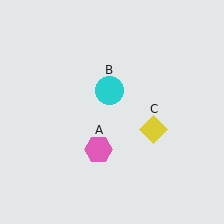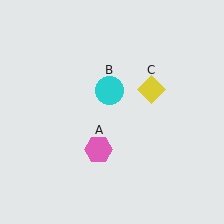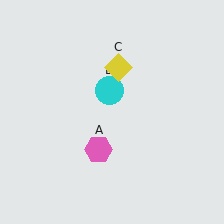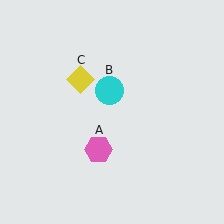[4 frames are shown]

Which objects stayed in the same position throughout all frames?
Pink hexagon (object A) and cyan circle (object B) remained stationary.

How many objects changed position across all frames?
1 object changed position: yellow diamond (object C).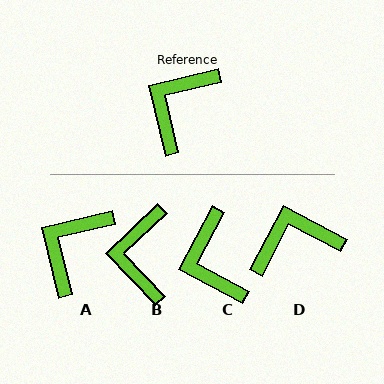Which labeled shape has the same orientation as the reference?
A.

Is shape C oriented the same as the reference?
No, it is off by about 49 degrees.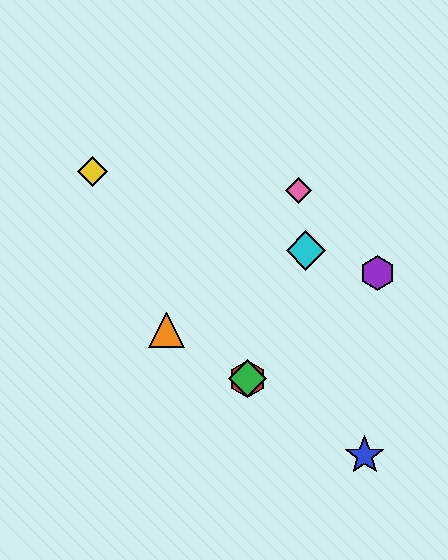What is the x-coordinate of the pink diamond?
The pink diamond is at x≈298.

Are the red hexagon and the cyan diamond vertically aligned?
No, the red hexagon is at x≈247 and the cyan diamond is at x≈306.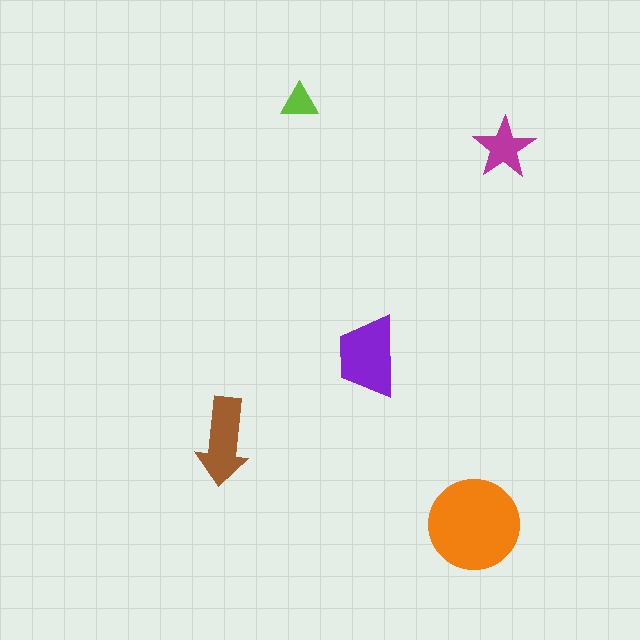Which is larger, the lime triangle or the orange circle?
The orange circle.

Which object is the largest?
The orange circle.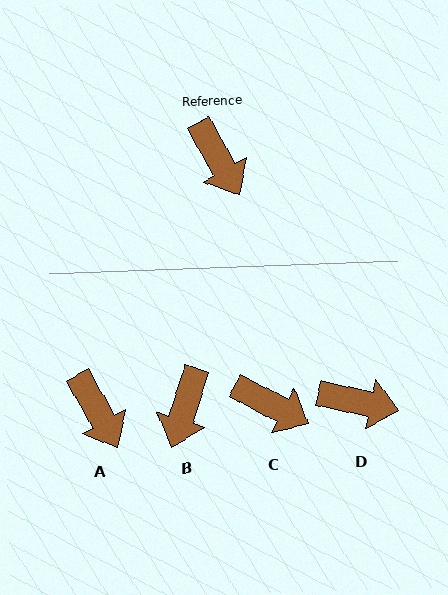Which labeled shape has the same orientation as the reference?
A.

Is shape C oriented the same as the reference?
No, it is off by about 33 degrees.